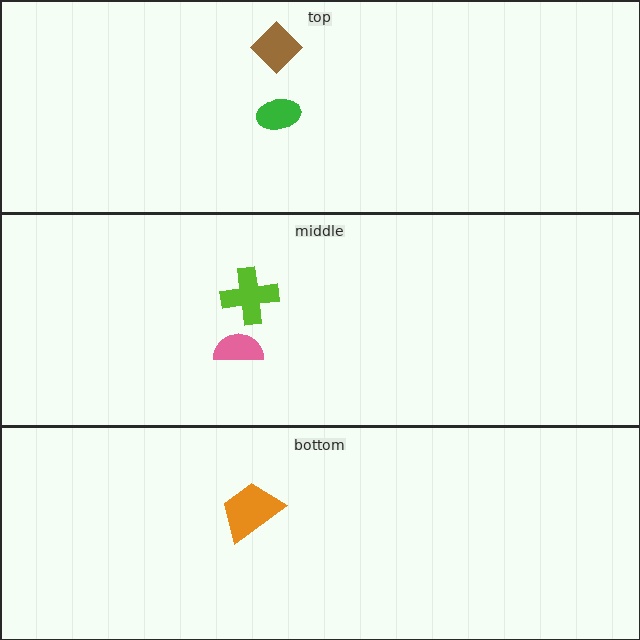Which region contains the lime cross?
The middle region.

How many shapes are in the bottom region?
1.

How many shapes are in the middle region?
2.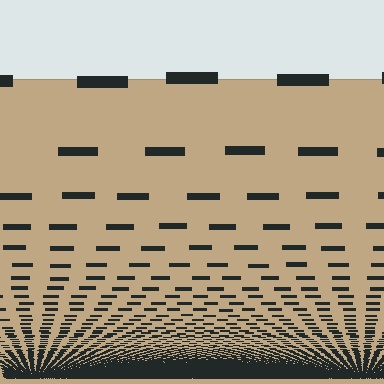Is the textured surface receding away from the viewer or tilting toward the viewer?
The surface appears to tilt toward the viewer. Texture elements get larger and sparser toward the top.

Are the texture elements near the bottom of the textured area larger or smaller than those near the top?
Smaller. The gradient is inverted — elements near the bottom are smaller and denser.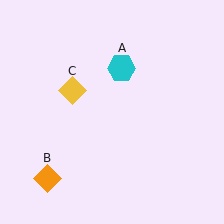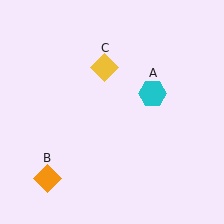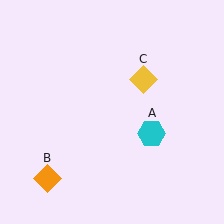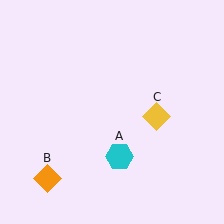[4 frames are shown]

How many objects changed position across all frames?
2 objects changed position: cyan hexagon (object A), yellow diamond (object C).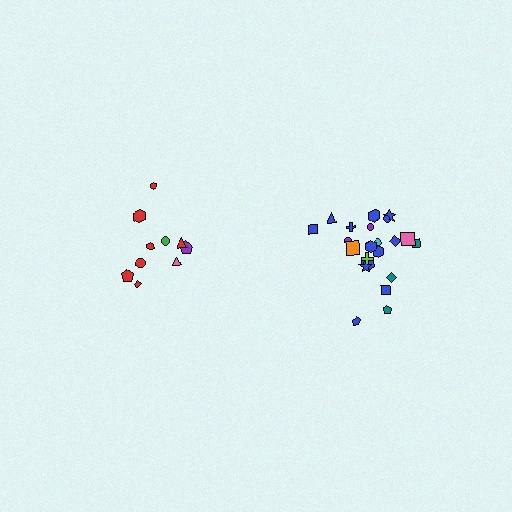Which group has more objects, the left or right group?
The right group.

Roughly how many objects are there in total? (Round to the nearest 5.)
Roughly 30 objects in total.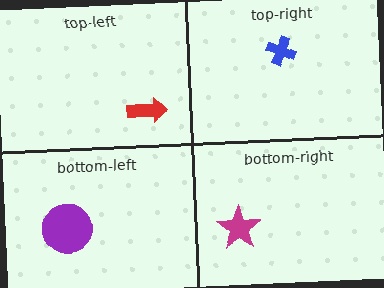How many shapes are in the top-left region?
1.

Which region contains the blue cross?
The top-right region.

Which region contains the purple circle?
The bottom-left region.